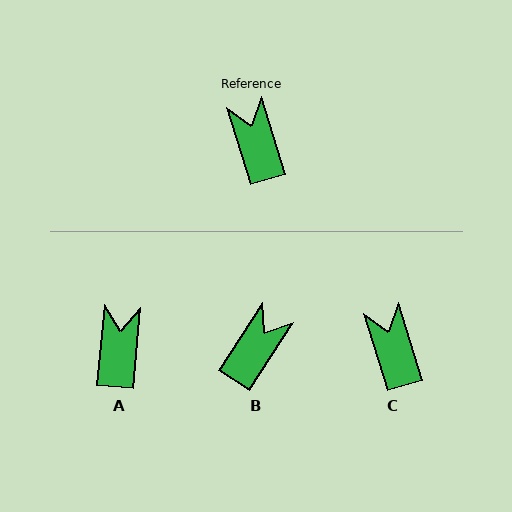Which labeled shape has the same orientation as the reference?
C.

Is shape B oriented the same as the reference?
No, it is off by about 50 degrees.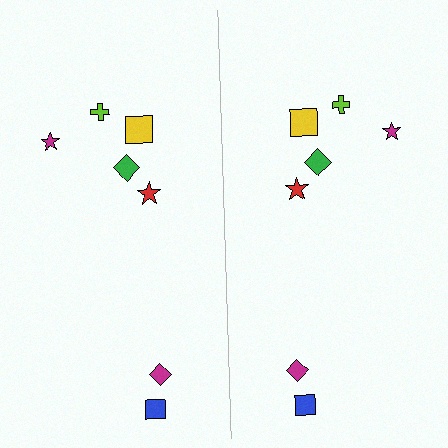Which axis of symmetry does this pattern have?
The pattern has a vertical axis of symmetry running through the center of the image.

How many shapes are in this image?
There are 14 shapes in this image.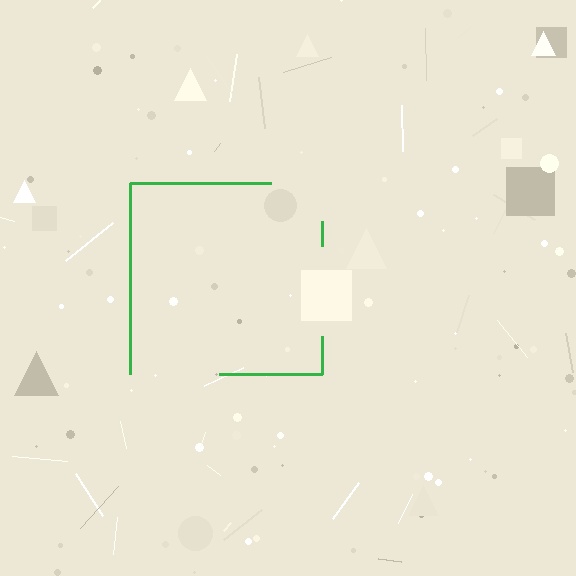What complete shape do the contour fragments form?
The contour fragments form a square.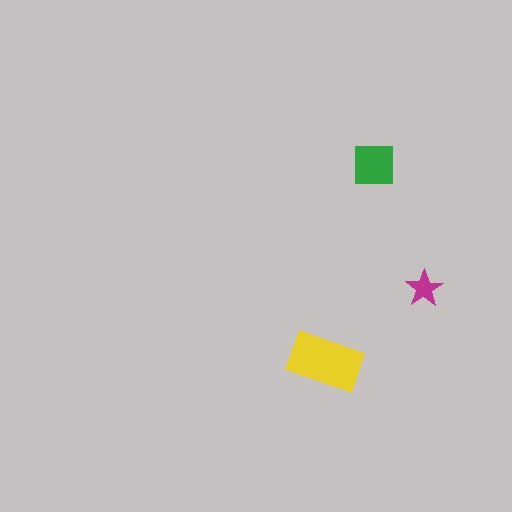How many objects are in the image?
There are 3 objects in the image.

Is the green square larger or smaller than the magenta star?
Larger.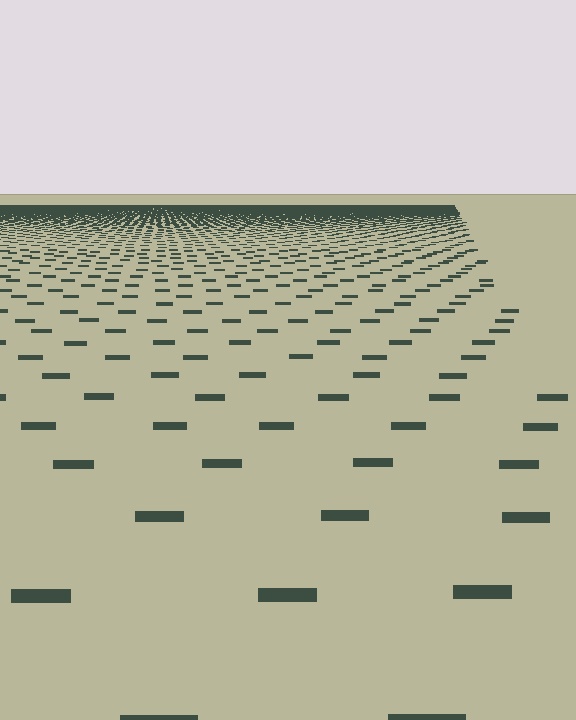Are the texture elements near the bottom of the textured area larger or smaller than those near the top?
Larger. Near the bottom, elements are closer to the viewer and appear at a bigger on-screen size.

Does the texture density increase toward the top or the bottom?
Density increases toward the top.